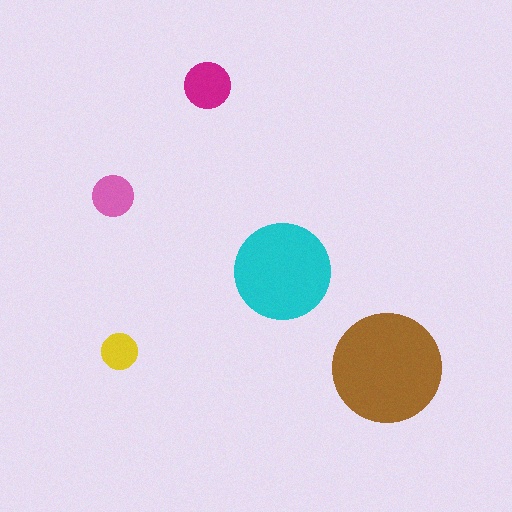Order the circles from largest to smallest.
the brown one, the cyan one, the magenta one, the pink one, the yellow one.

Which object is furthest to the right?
The brown circle is rightmost.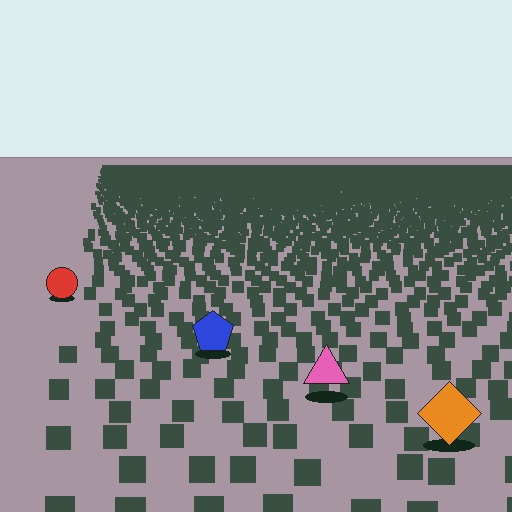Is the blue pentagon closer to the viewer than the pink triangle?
No. The pink triangle is closer — you can tell from the texture gradient: the ground texture is coarser near it.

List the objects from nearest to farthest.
From nearest to farthest: the orange diamond, the pink triangle, the blue pentagon, the red circle.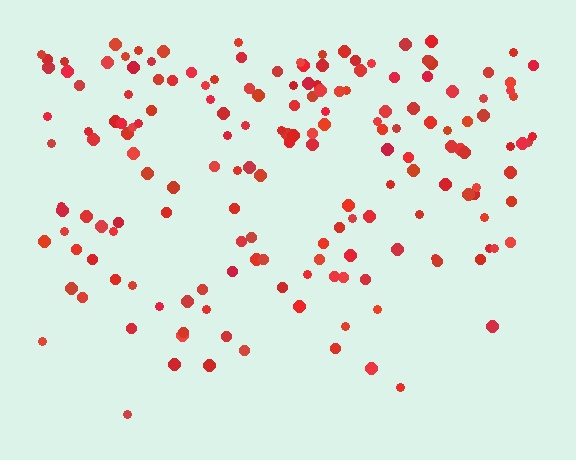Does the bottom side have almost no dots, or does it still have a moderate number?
Still a moderate number, just noticeably fewer than the top.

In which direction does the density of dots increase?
From bottom to top, with the top side densest.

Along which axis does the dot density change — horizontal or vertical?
Vertical.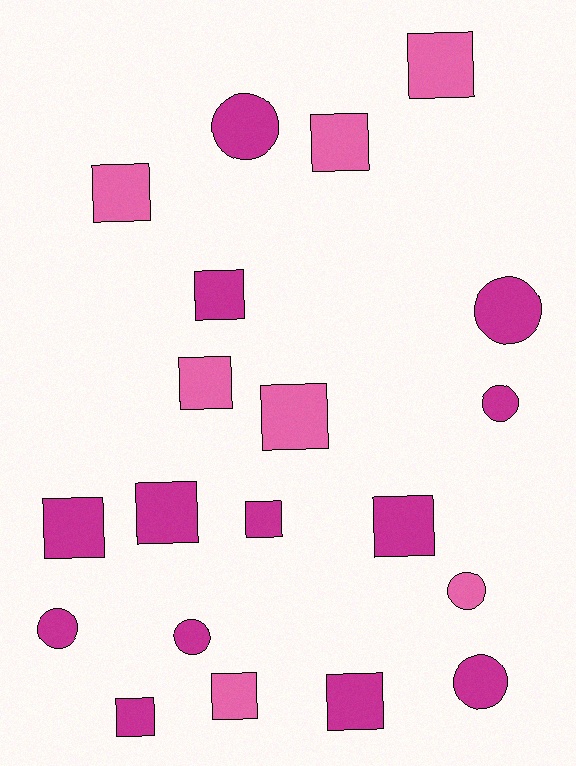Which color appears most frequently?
Magenta, with 13 objects.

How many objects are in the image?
There are 20 objects.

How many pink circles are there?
There is 1 pink circle.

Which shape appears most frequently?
Square, with 13 objects.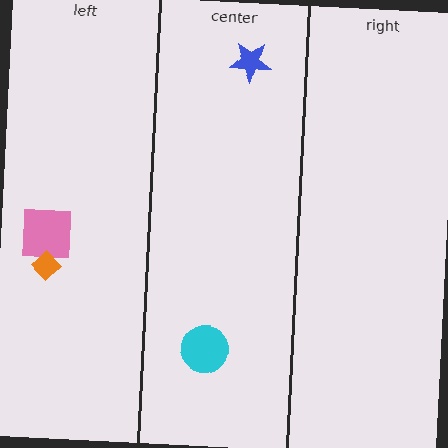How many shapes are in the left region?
2.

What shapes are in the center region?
The cyan circle, the blue star.